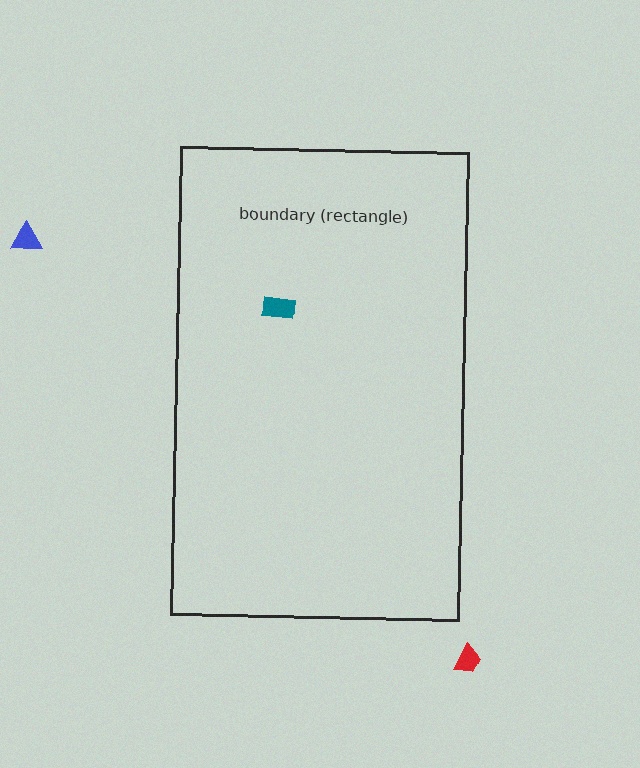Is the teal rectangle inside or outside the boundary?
Inside.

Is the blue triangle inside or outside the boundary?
Outside.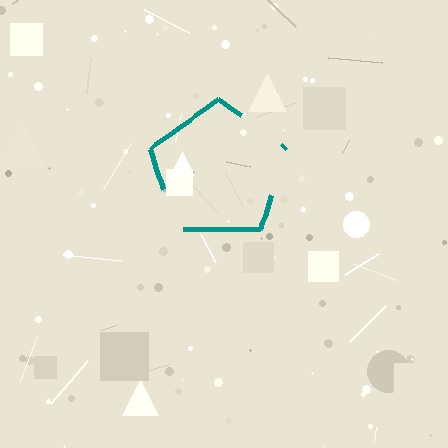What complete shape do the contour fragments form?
The contour fragments form a pentagon.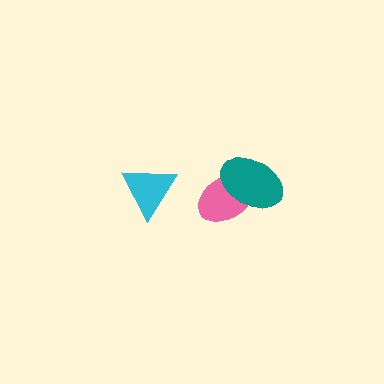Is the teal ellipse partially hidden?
No, no other shape covers it.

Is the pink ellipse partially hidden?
Yes, it is partially covered by another shape.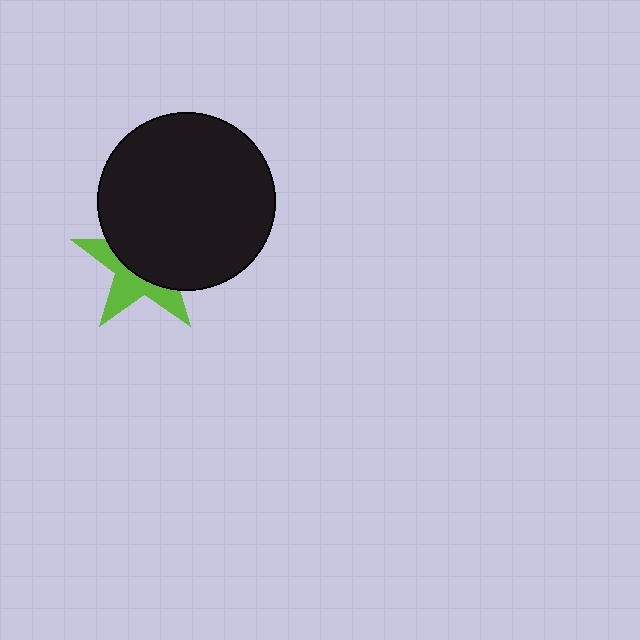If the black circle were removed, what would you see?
You would see the complete lime star.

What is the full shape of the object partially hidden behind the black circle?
The partially hidden object is a lime star.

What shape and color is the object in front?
The object in front is a black circle.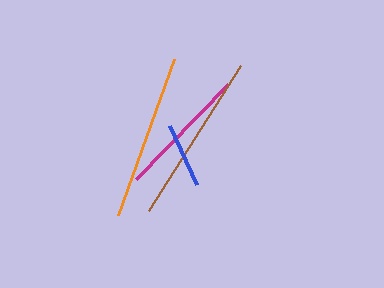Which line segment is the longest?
The brown line is the longest at approximately 172 pixels.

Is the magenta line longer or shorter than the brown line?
The brown line is longer than the magenta line.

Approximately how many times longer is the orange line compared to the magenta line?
The orange line is approximately 1.3 times the length of the magenta line.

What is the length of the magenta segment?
The magenta segment is approximately 133 pixels long.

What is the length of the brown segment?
The brown segment is approximately 172 pixels long.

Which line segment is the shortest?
The blue line is the shortest at approximately 65 pixels.